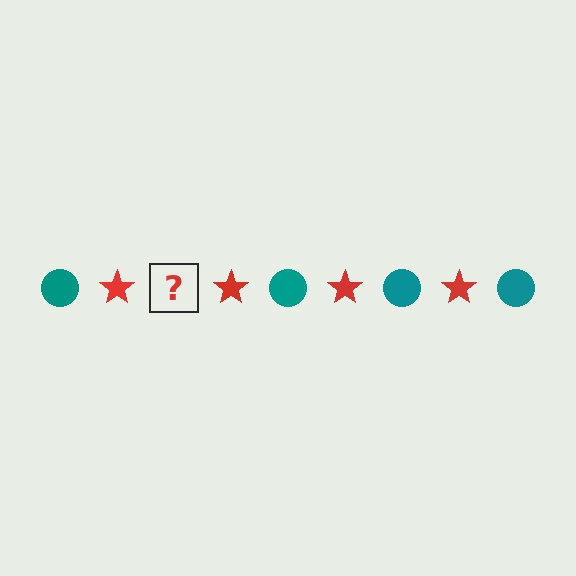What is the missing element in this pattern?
The missing element is a teal circle.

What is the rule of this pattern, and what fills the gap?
The rule is that the pattern alternates between teal circle and red star. The gap should be filled with a teal circle.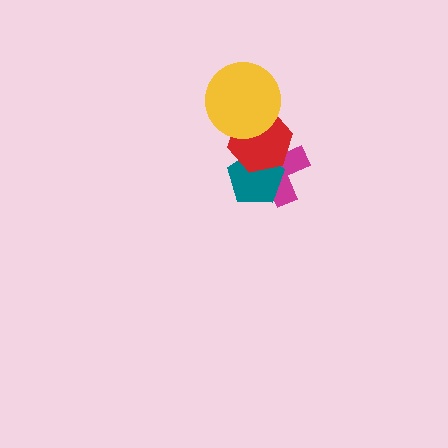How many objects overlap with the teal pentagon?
2 objects overlap with the teal pentagon.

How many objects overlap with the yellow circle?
1 object overlaps with the yellow circle.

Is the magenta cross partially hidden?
Yes, it is partially covered by another shape.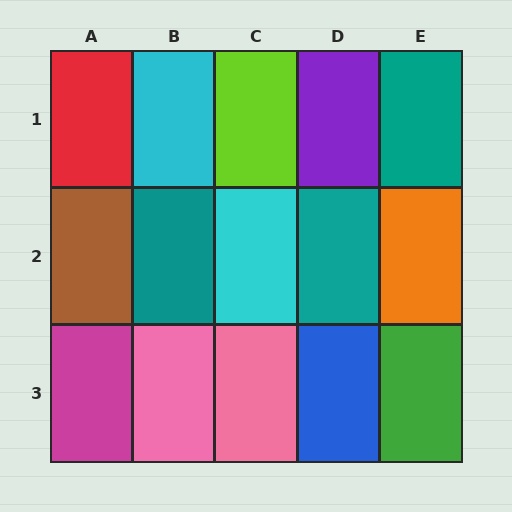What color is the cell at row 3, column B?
Pink.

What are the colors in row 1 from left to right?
Red, cyan, lime, purple, teal.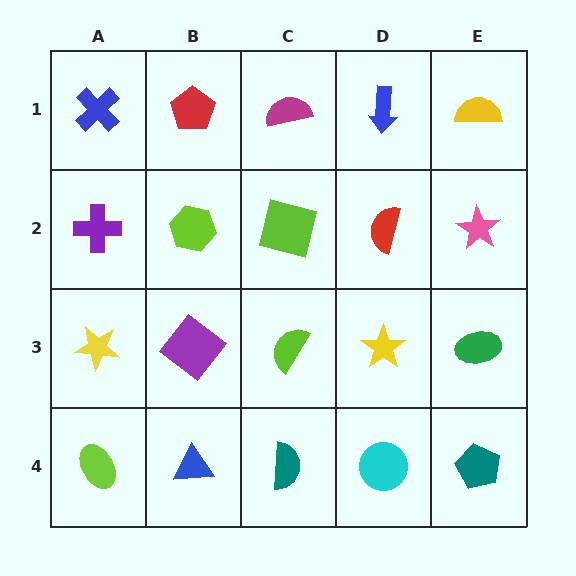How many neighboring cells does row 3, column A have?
3.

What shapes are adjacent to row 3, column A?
A purple cross (row 2, column A), a lime ellipse (row 4, column A), a purple diamond (row 3, column B).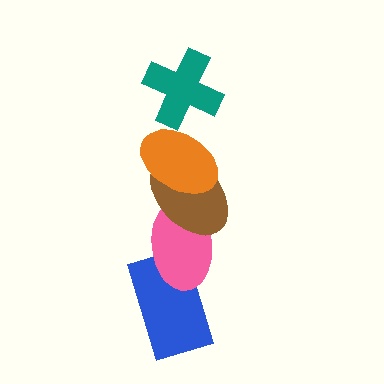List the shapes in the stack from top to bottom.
From top to bottom: the teal cross, the orange ellipse, the brown ellipse, the pink ellipse, the blue rectangle.